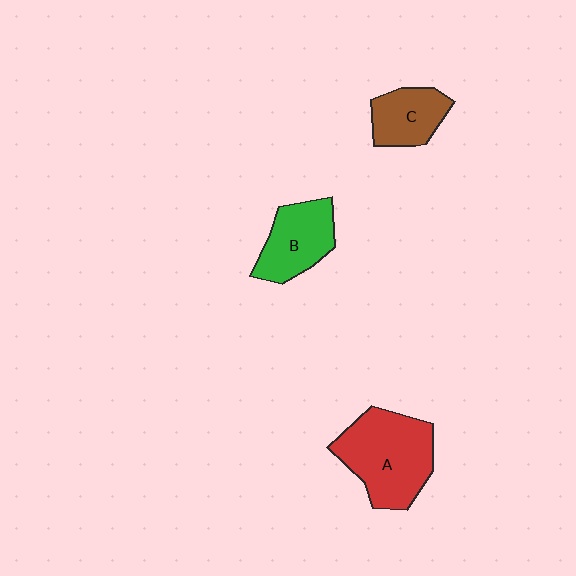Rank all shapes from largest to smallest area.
From largest to smallest: A (red), B (green), C (brown).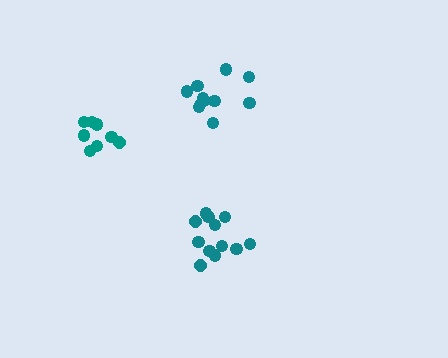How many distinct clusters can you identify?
There are 3 distinct clusters.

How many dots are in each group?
Group 1: 8 dots, Group 2: 12 dots, Group 3: 11 dots (31 total).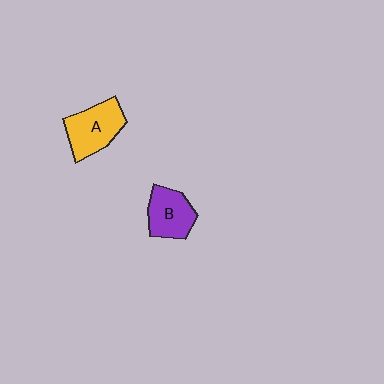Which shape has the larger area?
Shape A (yellow).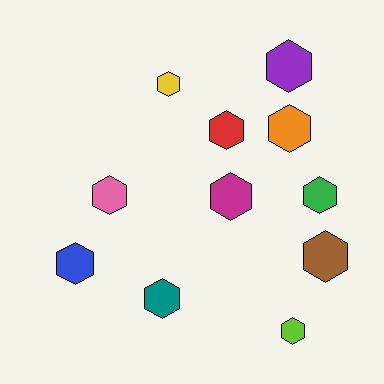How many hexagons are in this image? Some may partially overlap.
There are 11 hexagons.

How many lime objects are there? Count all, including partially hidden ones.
There is 1 lime object.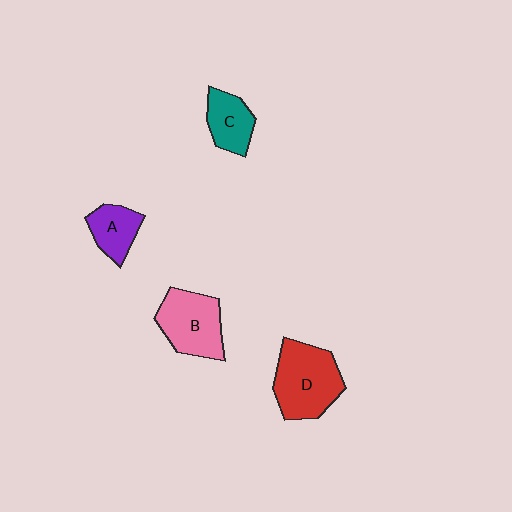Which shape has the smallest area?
Shape A (purple).